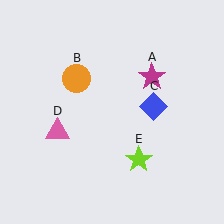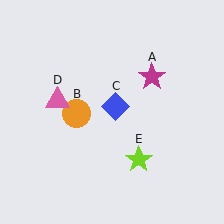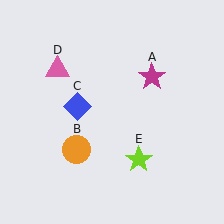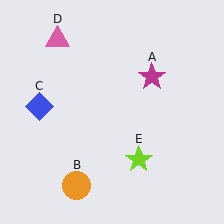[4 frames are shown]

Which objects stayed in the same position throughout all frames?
Magenta star (object A) and lime star (object E) remained stationary.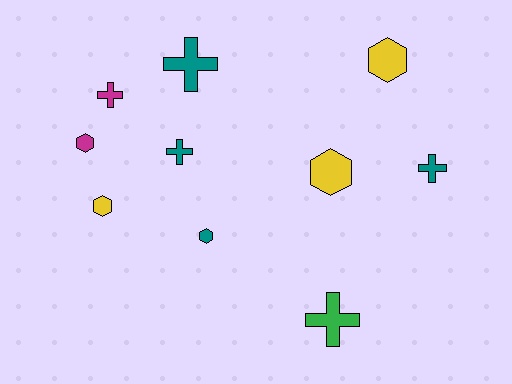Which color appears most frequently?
Teal, with 4 objects.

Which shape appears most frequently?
Hexagon, with 5 objects.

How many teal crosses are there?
There are 3 teal crosses.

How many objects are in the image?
There are 10 objects.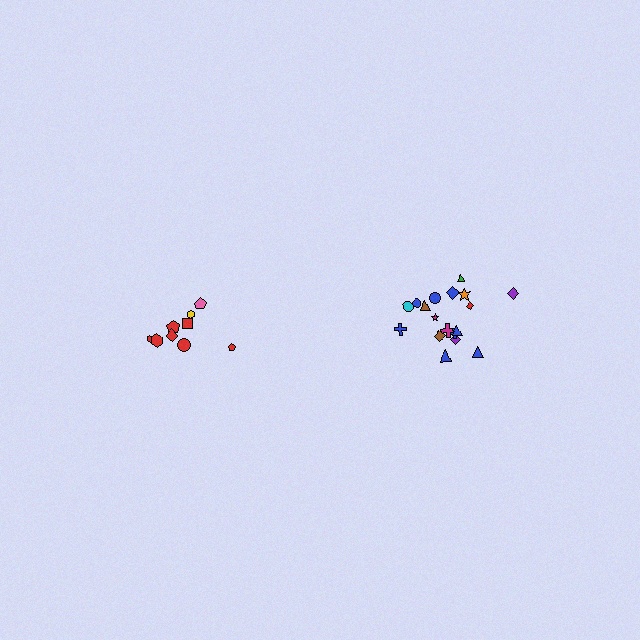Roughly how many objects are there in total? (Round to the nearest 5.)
Roughly 30 objects in total.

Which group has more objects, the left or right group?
The right group.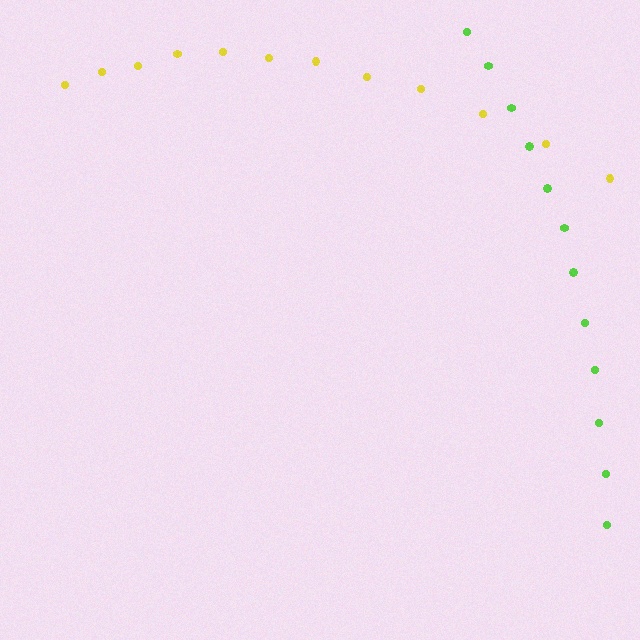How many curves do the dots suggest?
There are 2 distinct paths.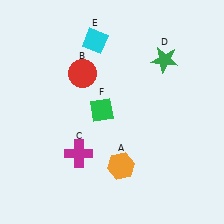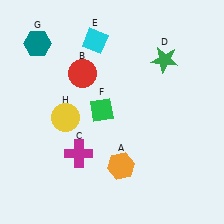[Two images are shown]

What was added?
A teal hexagon (G), a yellow circle (H) were added in Image 2.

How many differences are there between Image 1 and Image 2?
There are 2 differences between the two images.